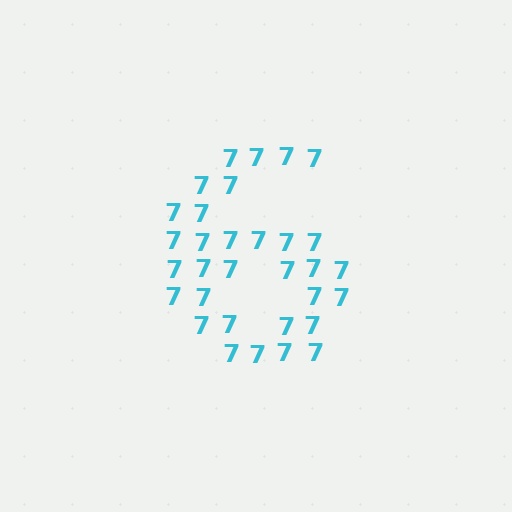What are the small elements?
The small elements are digit 7's.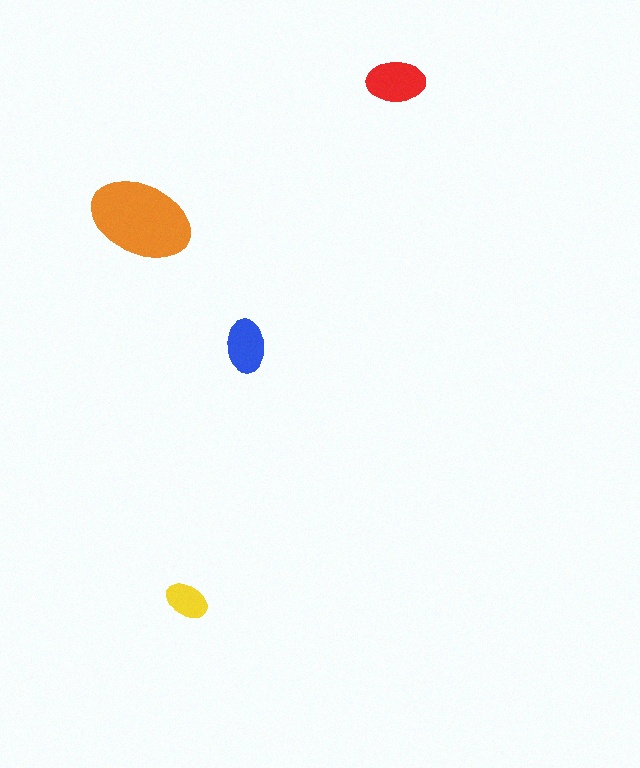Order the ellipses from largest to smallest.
the orange one, the red one, the blue one, the yellow one.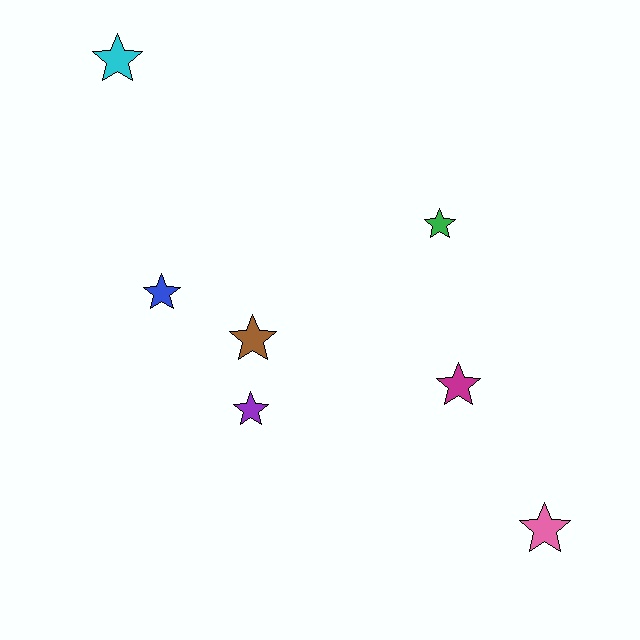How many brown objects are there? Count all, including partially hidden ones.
There is 1 brown object.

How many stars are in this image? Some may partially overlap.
There are 7 stars.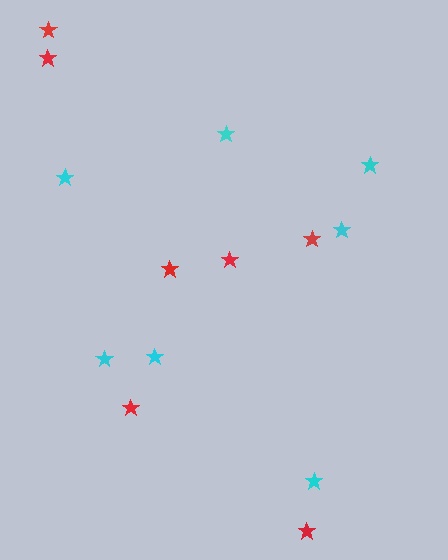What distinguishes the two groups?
There are 2 groups: one group of cyan stars (7) and one group of red stars (7).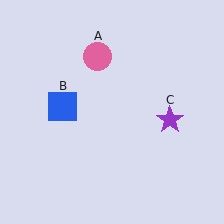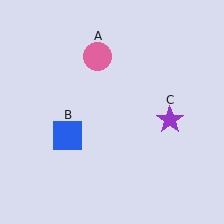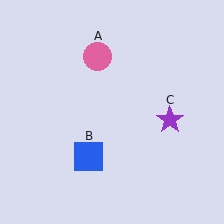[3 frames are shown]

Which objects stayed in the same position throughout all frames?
Pink circle (object A) and purple star (object C) remained stationary.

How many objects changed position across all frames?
1 object changed position: blue square (object B).